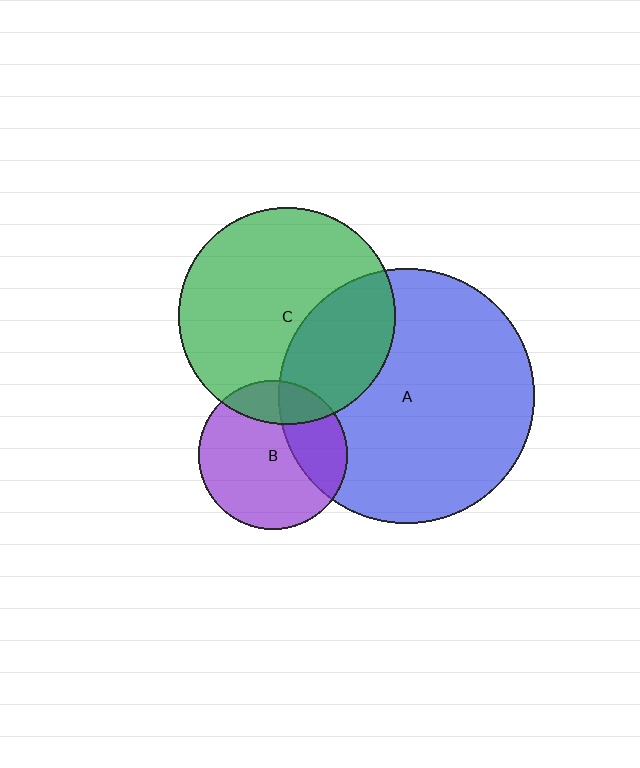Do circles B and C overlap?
Yes.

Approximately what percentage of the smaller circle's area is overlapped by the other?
Approximately 20%.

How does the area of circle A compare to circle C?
Approximately 1.4 times.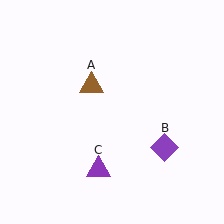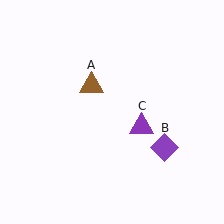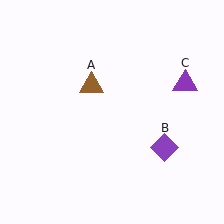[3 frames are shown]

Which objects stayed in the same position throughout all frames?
Brown triangle (object A) and purple diamond (object B) remained stationary.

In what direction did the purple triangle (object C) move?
The purple triangle (object C) moved up and to the right.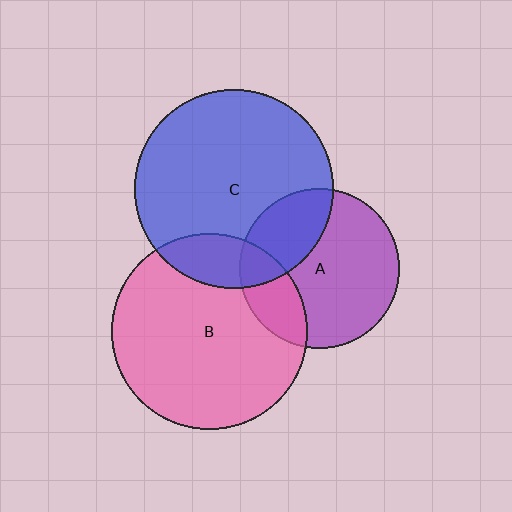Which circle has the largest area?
Circle C (blue).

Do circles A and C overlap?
Yes.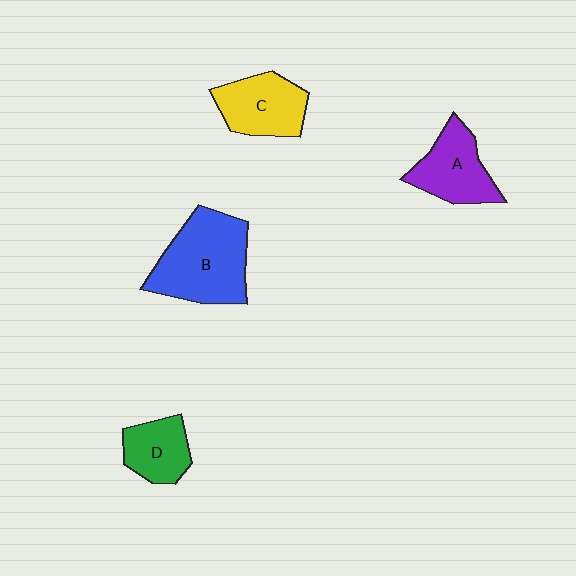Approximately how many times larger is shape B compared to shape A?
Approximately 1.5 times.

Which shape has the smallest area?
Shape D (green).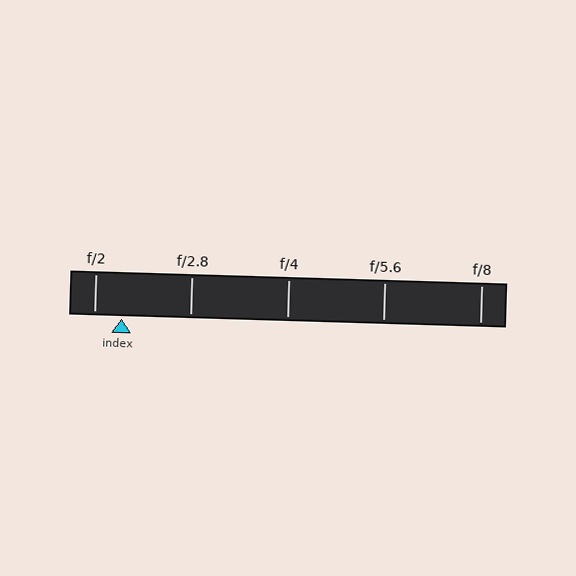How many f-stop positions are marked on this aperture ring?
There are 5 f-stop positions marked.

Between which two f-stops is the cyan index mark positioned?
The index mark is between f/2 and f/2.8.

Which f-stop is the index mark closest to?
The index mark is closest to f/2.